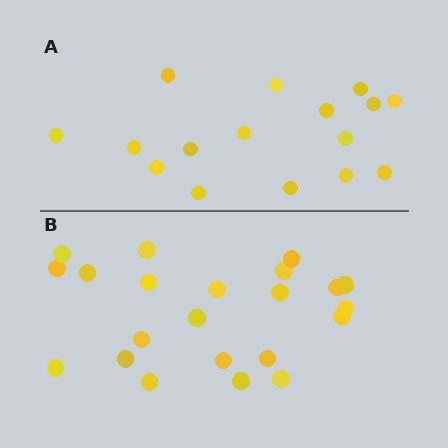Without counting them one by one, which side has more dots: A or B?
Region B (the bottom region) has more dots.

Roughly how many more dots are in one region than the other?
Region B has about 6 more dots than region A.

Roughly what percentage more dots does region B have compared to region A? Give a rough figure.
About 40% more.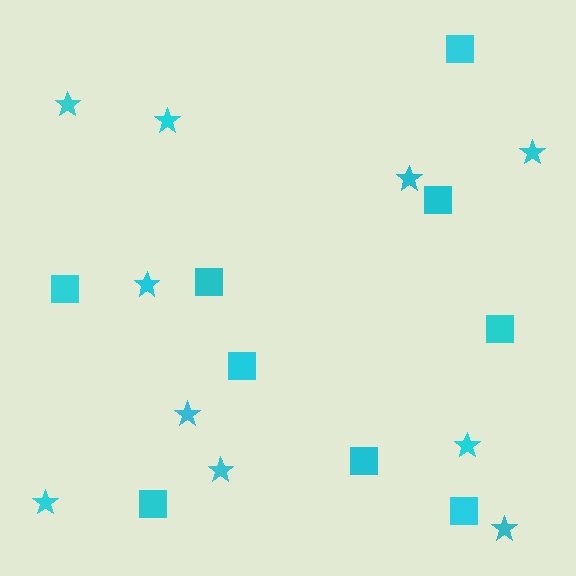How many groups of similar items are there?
There are 2 groups: one group of squares (9) and one group of stars (10).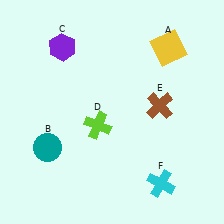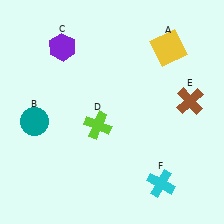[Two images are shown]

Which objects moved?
The objects that moved are: the teal circle (B), the brown cross (E).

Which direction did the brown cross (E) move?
The brown cross (E) moved right.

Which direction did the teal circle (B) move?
The teal circle (B) moved up.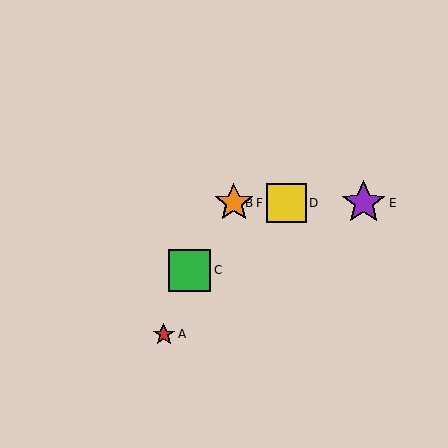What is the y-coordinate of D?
Object D is at y≈203.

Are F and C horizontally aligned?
No, F is at y≈203 and C is at y≈270.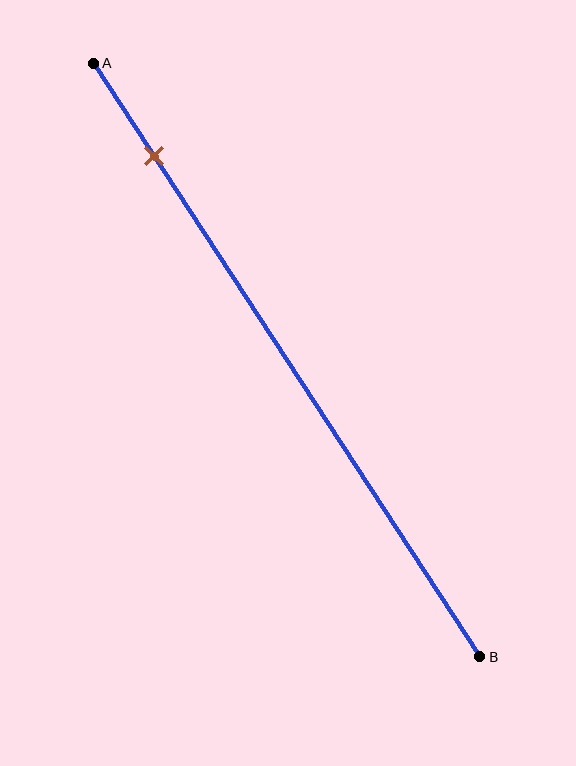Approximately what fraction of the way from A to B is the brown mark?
The brown mark is approximately 15% of the way from A to B.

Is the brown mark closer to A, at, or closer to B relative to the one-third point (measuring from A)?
The brown mark is closer to point A than the one-third point of segment AB.